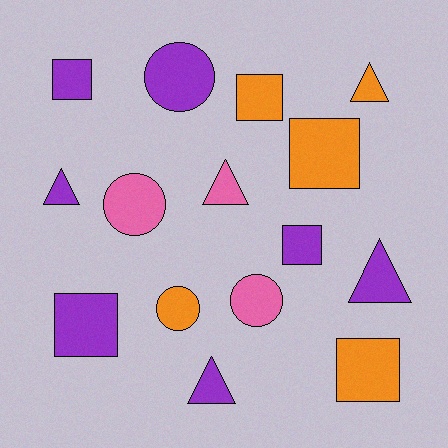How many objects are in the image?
There are 15 objects.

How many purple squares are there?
There are 3 purple squares.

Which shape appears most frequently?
Square, with 6 objects.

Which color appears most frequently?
Purple, with 7 objects.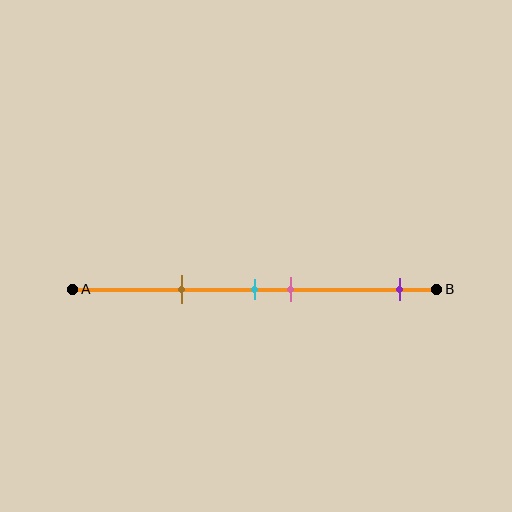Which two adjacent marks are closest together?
The cyan and pink marks are the closest adjacent pair.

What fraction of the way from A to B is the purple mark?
The purple mark is approximately 90% (0.9) of the way from A to B.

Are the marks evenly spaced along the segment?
No, the marks are not evenly spaced.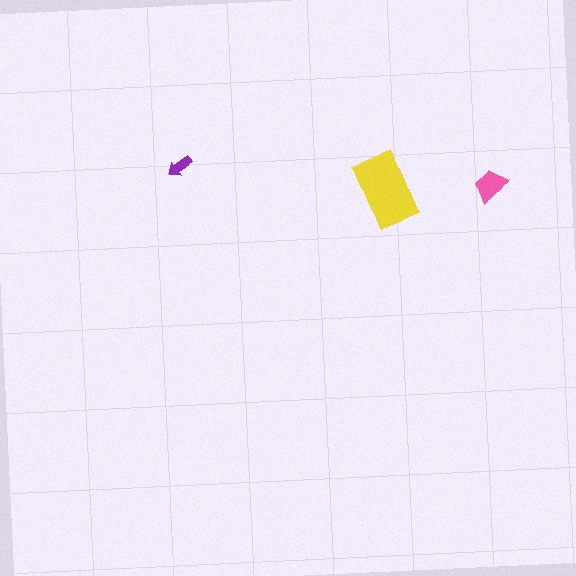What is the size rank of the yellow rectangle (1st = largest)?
1st.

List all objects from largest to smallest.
The yellow rectangle, the pink trapezoid, the purple arrow.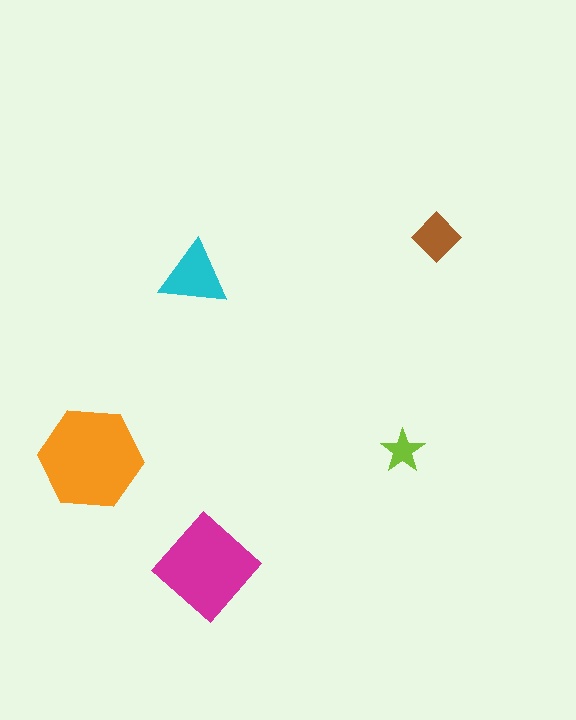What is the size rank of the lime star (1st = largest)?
5th.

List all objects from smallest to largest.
The lime star, the brown diamond, the cyan triangle, the magenta diamond, the orange hexagon.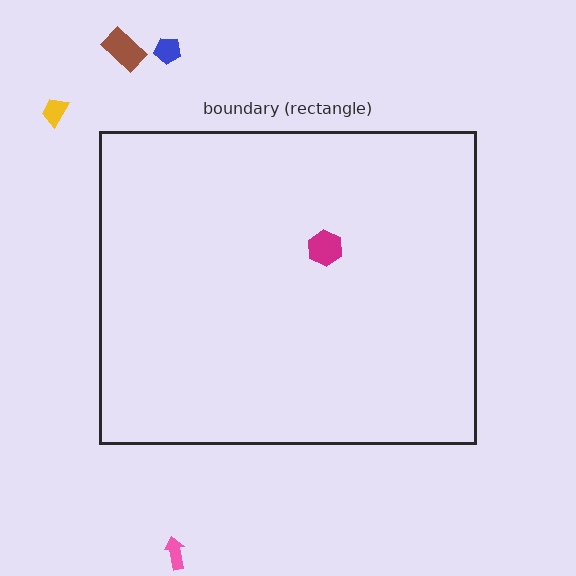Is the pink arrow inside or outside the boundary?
Outside.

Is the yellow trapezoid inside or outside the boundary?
Outside.